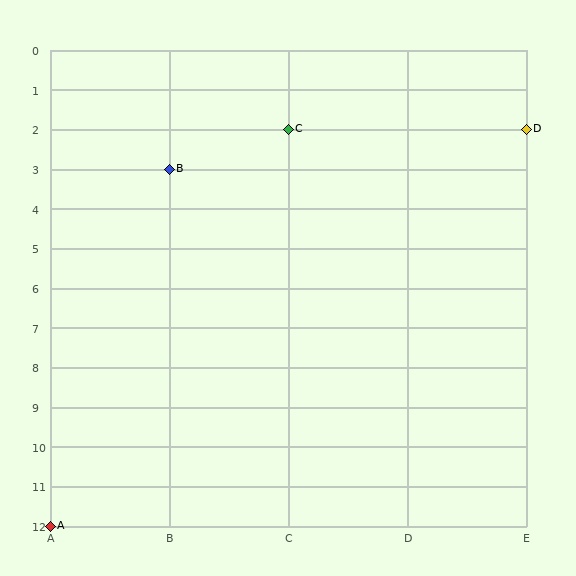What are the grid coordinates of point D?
Point D is at grid coordinates (E, 2).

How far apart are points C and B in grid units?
Points C and B are 1 column and 1 row apart (about 1.4 grid units diagonally).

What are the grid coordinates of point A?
Point A is at grid coordinates (A, 12).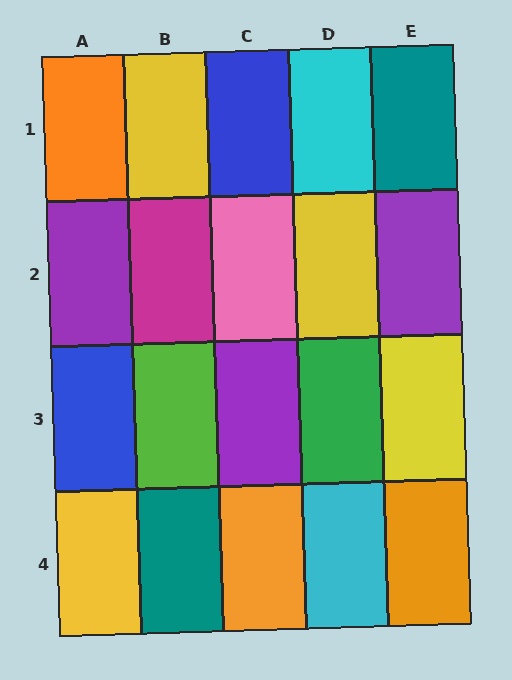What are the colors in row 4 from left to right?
Yellow, teal, orange, cyan, orange.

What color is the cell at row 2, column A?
Purple.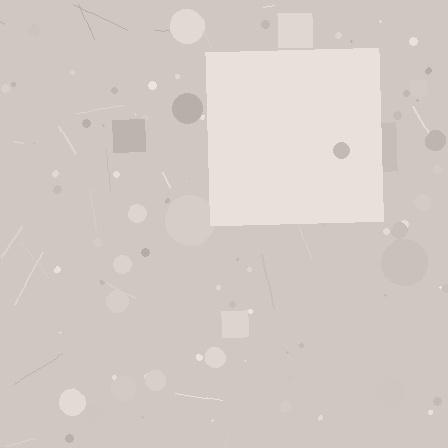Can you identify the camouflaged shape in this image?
The camouflaged shape is a square.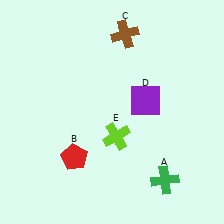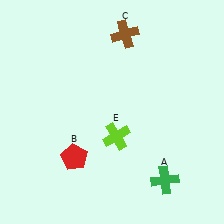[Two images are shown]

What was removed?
The purple square (D) was removed in Image 2.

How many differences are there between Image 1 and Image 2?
There is 1 difference between the two images.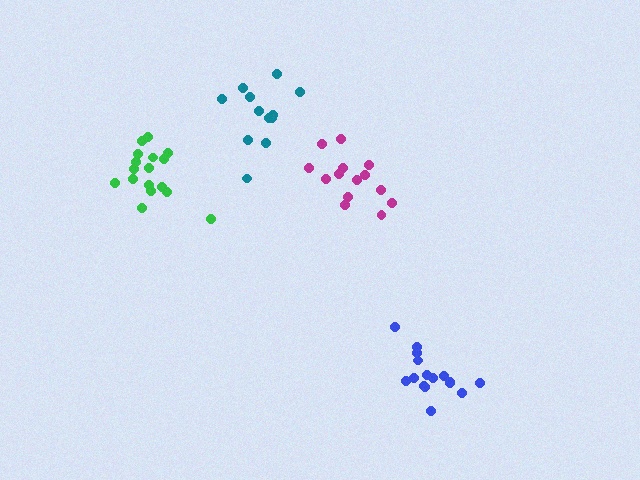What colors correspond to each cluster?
The clusters are colored: blue, teal, green, magenta.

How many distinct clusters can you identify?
There are 4 distinct clusters.